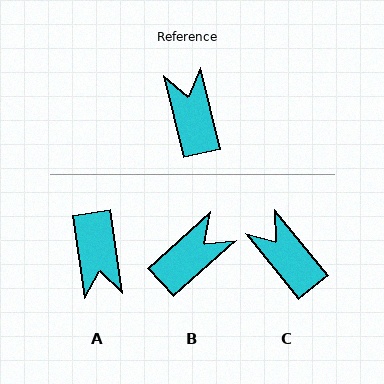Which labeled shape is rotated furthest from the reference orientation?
A, about 175 degrees away.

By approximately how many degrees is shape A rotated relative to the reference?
Approximately 175 degrees counter-clockwise.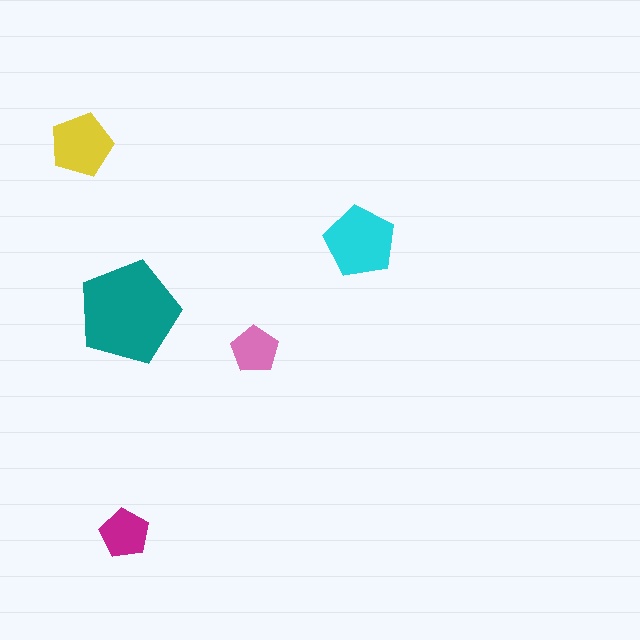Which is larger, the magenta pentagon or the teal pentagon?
The teal one.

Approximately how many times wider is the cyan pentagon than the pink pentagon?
About 1.5 times wider.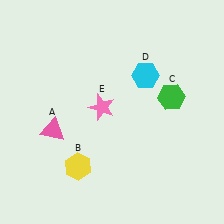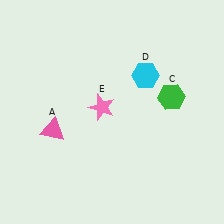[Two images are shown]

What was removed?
The yellow hexagon (B) was removed in Image 2.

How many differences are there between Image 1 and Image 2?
There is 1 difference between the two images.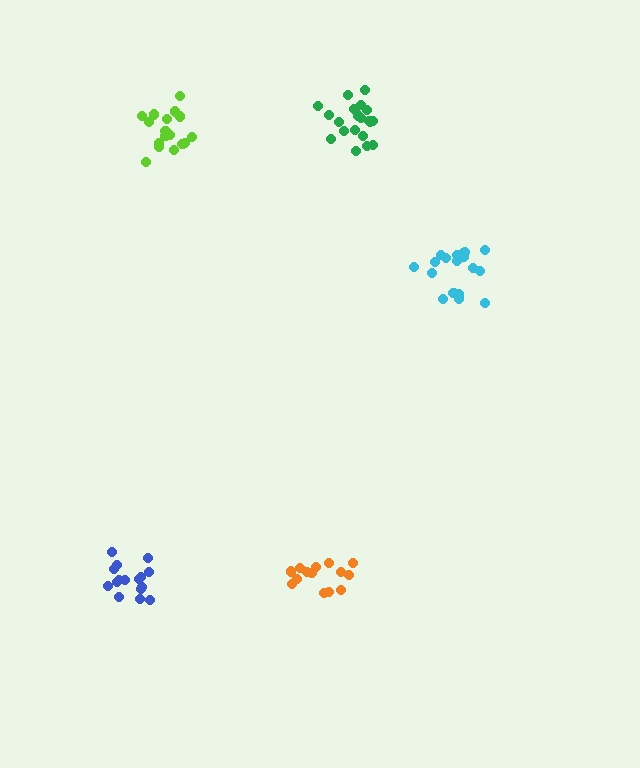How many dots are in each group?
Group 1: 20 dots, Group 2: 14 dots, Group 3: 16 dots, Group 4: 17 dots, Group 5: 18 dots (85 total).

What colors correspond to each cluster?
The clusters are colored: green, orange, blue, lime, cyan.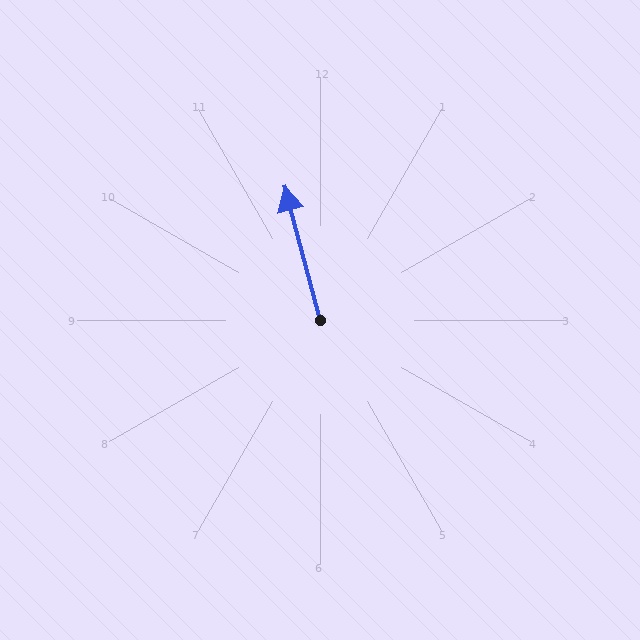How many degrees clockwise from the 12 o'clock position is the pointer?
Approximately 345 degrees.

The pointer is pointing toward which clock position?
Roughly 12 o'clock.